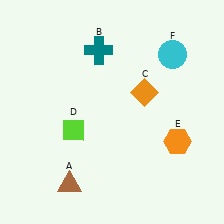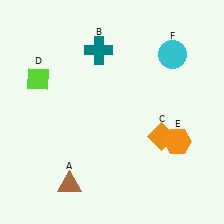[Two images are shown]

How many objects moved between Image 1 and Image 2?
2 objects moved between the two images.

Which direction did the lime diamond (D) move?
The lime diamond (D) moved up.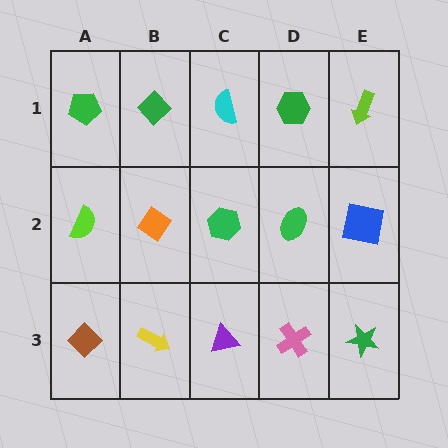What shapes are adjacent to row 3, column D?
A green ellipse (row 2, column D), a purple triangle (row 3, column C), a green star (row 3, column E).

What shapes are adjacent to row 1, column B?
An orange diamond (row 2, column B), a green pentagon (row 1, column A), a cyan semicircle (row 1, column C).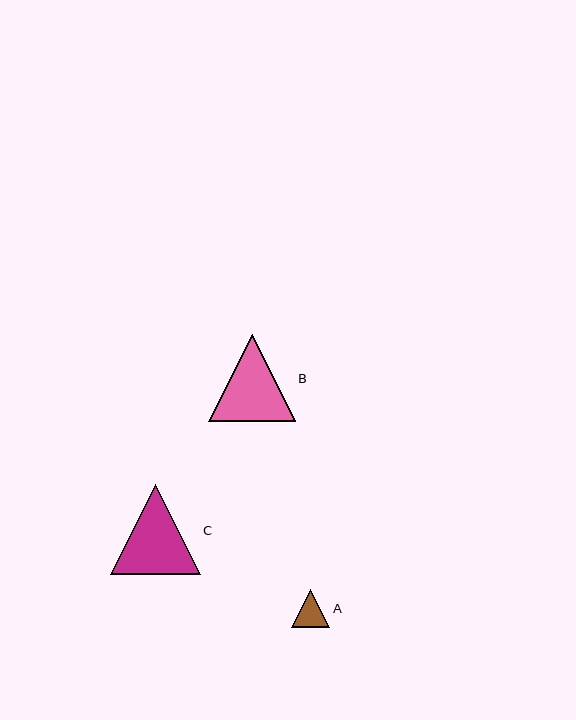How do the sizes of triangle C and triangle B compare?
Triangle C and triangle B are approximately the same size.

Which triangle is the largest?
Triangle C is the largest with a size of approximately 90 pixels.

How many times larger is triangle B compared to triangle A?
Triangle B is approximately 2.3 times the size of triangle A.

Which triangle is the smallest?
Triangle A is the smallest with a size of approximately 38 pixels.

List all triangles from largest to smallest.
From largest to smallest: C, B, A.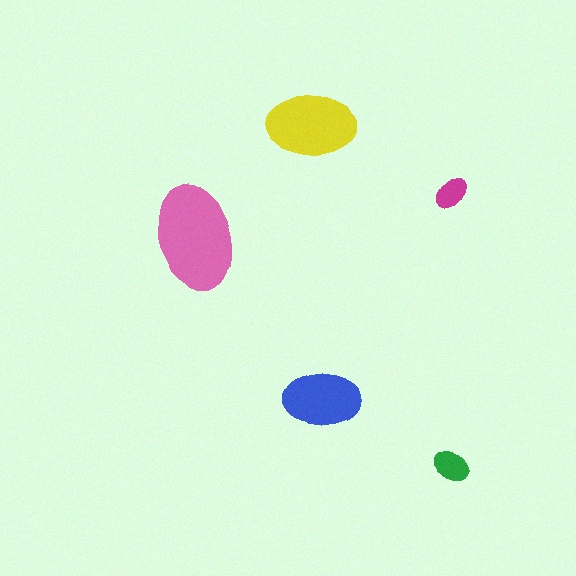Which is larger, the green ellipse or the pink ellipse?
The pink one.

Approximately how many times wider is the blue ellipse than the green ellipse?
About 2 times wider.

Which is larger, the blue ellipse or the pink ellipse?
The pink one.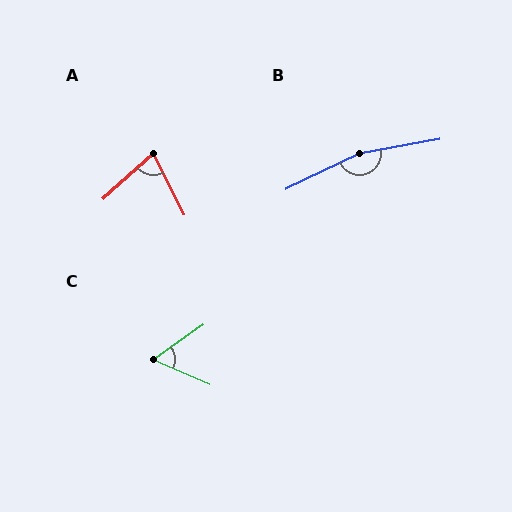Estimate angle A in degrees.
Approximately 74 degrees.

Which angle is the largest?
B, at approximately 164 degrees.